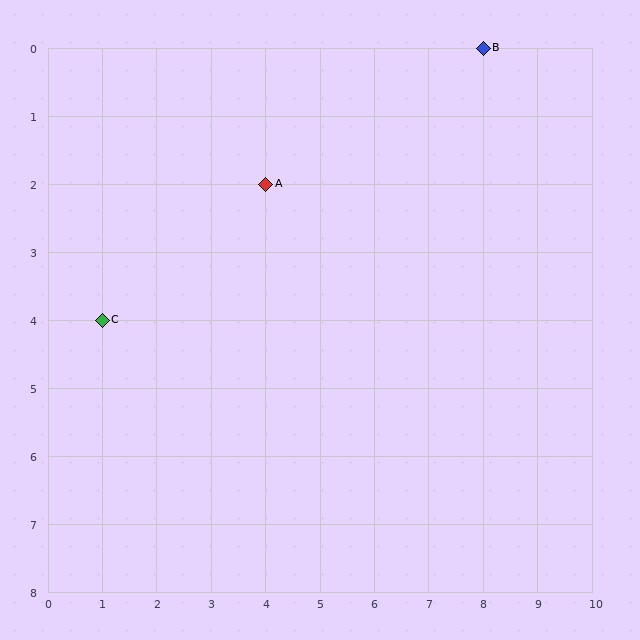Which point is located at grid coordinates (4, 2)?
Point A is at (4, 2).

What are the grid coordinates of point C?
Point C is at grid coordinates (1, 4).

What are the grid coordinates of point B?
Point B is at grid coordinates (8, 0).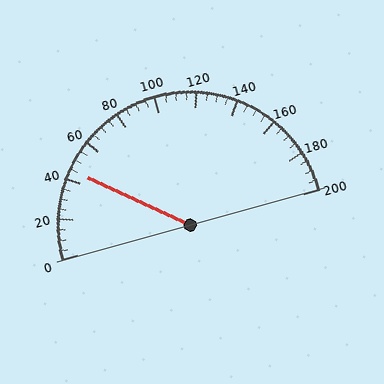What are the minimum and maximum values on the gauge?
The gauge ranges from 0 to 200.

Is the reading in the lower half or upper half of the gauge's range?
The reading is in the lower half of the range (0 to 200).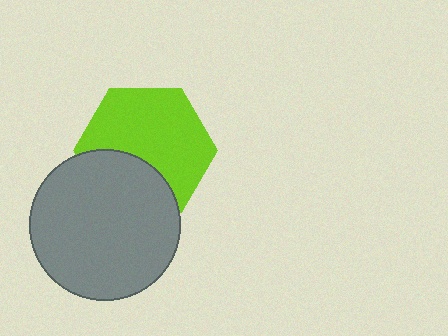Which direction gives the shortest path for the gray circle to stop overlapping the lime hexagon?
Moving down gives the shortest separation.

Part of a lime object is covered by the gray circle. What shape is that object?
It is a hexagon.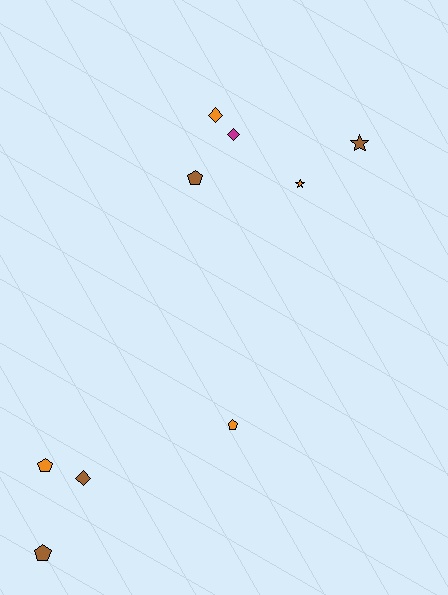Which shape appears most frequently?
Pentagon, with 4 objects.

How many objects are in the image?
There are 9 objects.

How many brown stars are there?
There is 1 brown star.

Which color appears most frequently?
Brown, with 4 objects.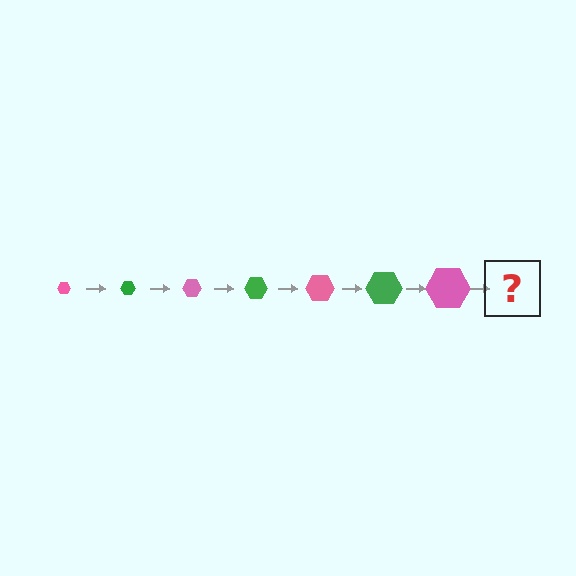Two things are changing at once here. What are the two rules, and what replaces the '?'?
The two rules are that the hexagon grows larger each step and the color cycles through pink and green. The '?' should be a green hexagon, larger than the previous one.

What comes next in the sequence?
The next element should be a green hexagon, larger than the previous one.